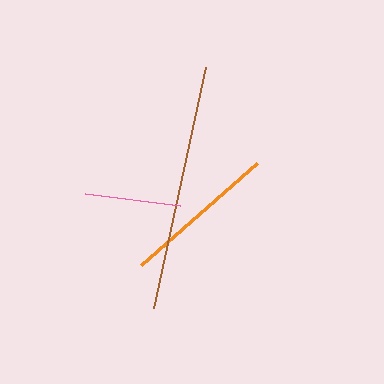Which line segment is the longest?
The brown line is the longest at approximately 247 pixels.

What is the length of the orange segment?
The orange segment is approximately 154 pixels long.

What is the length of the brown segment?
The brown segment is approximately 247 pixels long.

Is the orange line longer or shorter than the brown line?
The brown line is longer than the orange line.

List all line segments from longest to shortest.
From longest to shortest: brown, orange, pink.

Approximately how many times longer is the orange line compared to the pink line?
The orange line is approximately 1.6 times the length of the pink line.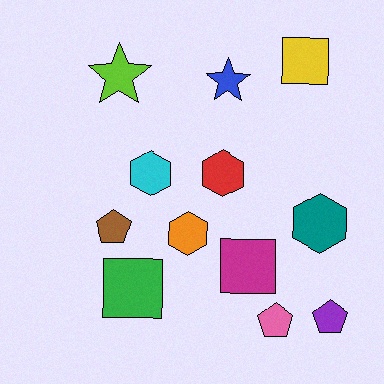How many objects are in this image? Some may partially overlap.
There are 12 objects.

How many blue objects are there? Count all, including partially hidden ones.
There is 1 blue object.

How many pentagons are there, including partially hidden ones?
There are 3 pentagons.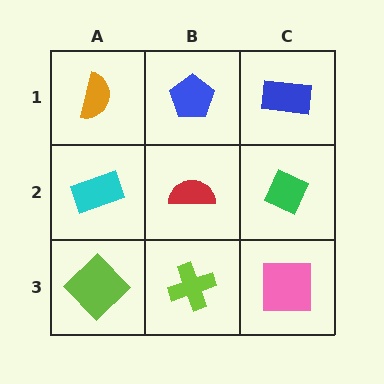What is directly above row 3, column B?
A red semicircle.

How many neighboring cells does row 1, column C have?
2.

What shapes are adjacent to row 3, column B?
A red semicircle (row 2, column B), a lime diamond (row 3, column A), a pink square (row 3, column C).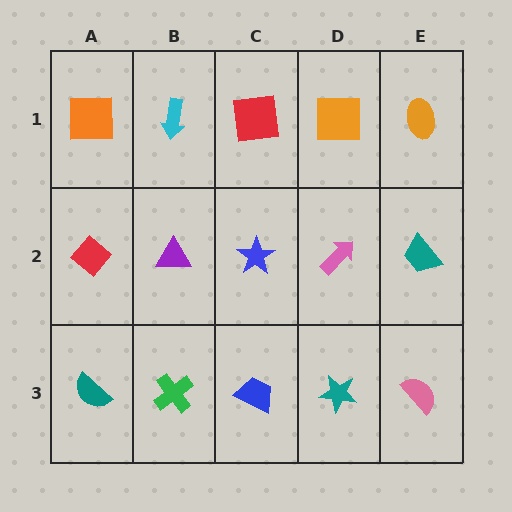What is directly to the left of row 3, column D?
A blue trapezoid.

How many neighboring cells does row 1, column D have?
3.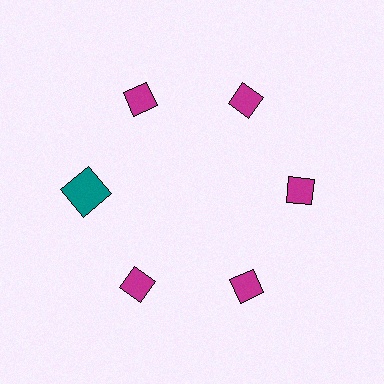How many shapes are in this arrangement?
There are 6 shapes arranged in a ring pattern.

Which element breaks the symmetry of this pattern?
The teal square at roughly the 9 o'clock position breaks the symmetry. All other shapes are magenta diamonds.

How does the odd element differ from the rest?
It differs in both color (teal instead of magenta) and shape (square instead of diamond).